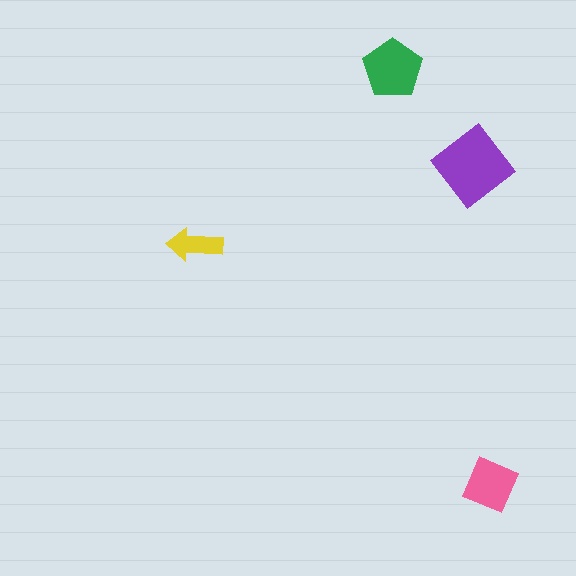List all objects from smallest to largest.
The yellow arrow, the pink diamond, the green pentagon, the purple diamond.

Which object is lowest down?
The pink diamond is bottommost.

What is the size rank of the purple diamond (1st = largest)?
1st.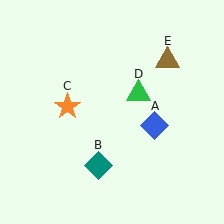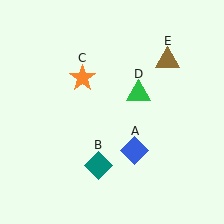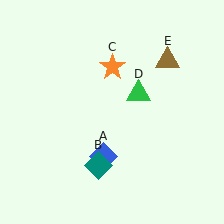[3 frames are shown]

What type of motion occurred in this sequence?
The blue diamond (object A), orange star (object C) rotated clockwise around the center of the scene.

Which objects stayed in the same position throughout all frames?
Teal diamond (object B) and green triangle (object D) and brown triangle (object E) remained stationary.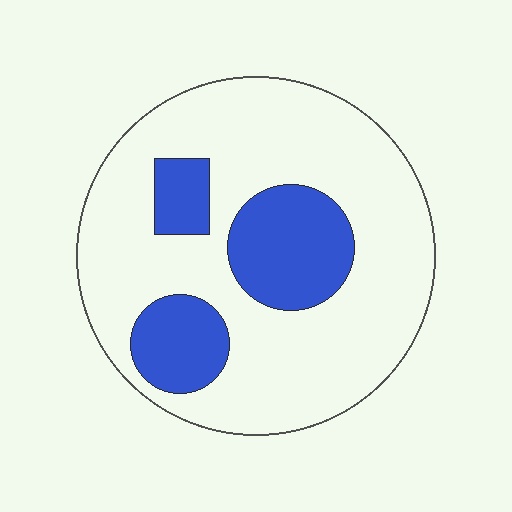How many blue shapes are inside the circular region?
3.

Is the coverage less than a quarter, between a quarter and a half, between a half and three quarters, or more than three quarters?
Less than a quarter.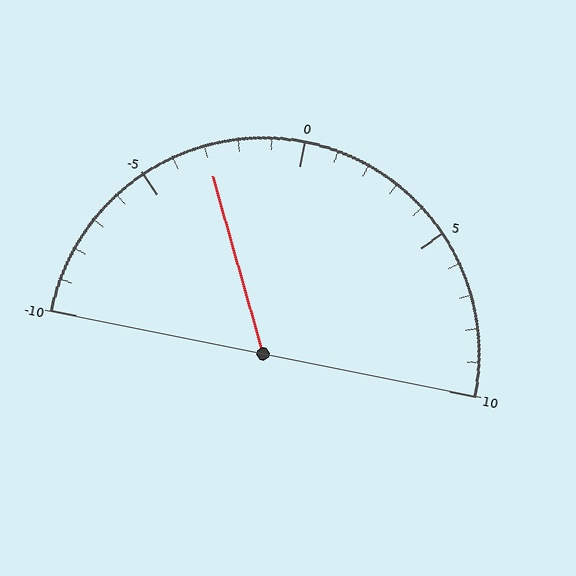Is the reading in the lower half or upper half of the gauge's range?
The reading is in the lower half of the range (-10 to 10).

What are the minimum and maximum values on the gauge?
The gauge ranges from -10 to 10.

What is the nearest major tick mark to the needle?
The nearest major tick mark is -5.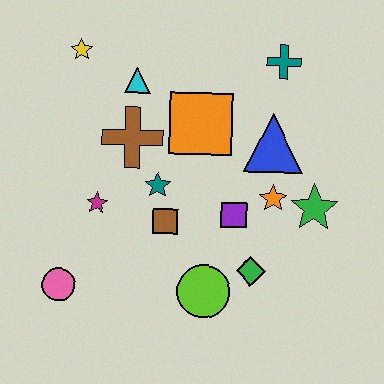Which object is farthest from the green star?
The yellow star is farthest from the green star.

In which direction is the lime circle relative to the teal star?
The lime circle is below the teal star.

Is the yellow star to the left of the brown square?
Yes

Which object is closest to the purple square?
The orange star is closest to the purple square.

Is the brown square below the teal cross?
Yes